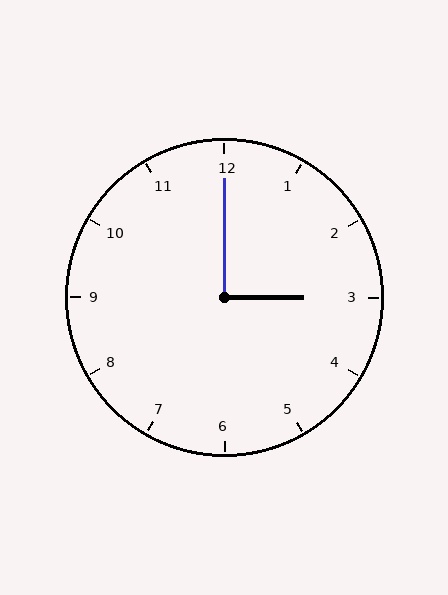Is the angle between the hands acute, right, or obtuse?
It is right.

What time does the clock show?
3:00.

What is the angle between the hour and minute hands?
Approximately 90 degrees.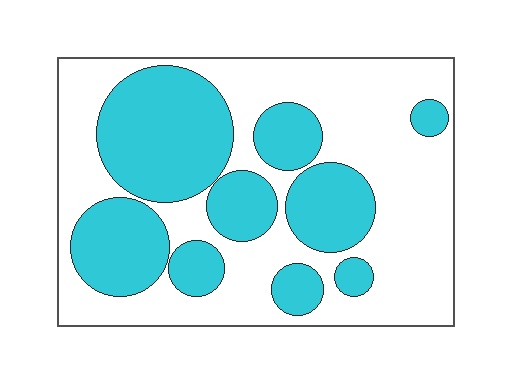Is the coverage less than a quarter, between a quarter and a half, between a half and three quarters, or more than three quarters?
Between a quarter and a half.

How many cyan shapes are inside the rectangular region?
9.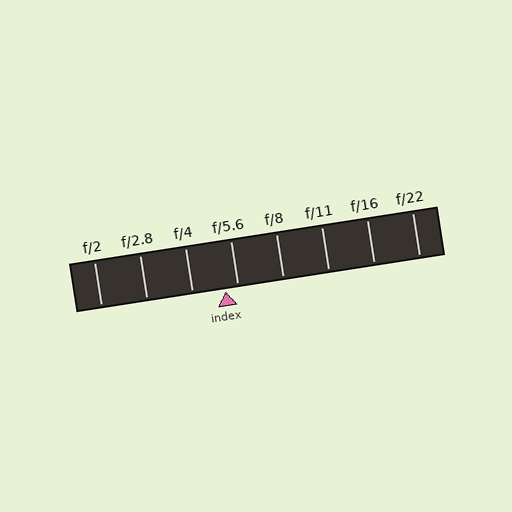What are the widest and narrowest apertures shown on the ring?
The widest aperture shown is f/2 and the narrowest is f/22.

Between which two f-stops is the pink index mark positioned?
The index mark is between f/4 and f/5.6.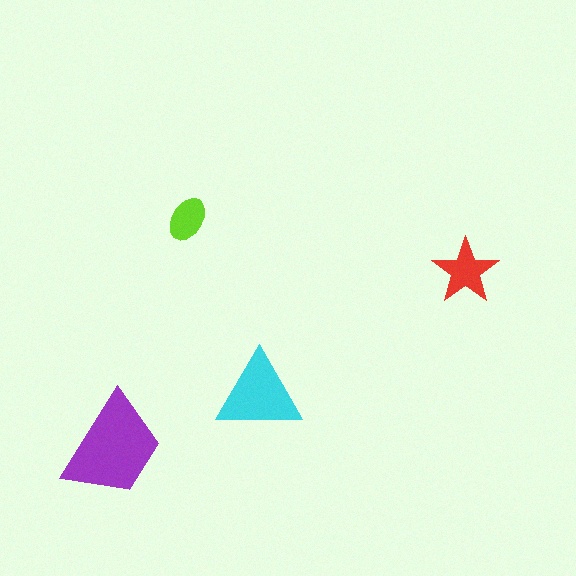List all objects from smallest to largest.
The lime ellipse, the red star, the cyan triangle, the purple trapezoid.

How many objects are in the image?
There are 4 objects in the image.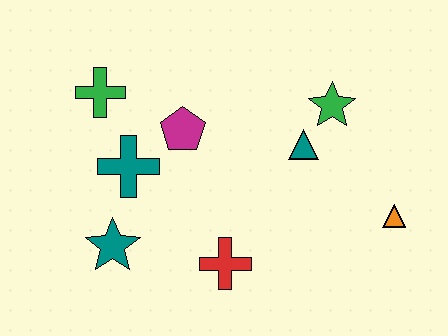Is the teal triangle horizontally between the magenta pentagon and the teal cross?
No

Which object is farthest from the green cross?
The orange triangle is farthest from the green cross.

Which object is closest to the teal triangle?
The green star is closest to the teal triangle.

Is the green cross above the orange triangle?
Yes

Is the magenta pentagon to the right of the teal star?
Yes